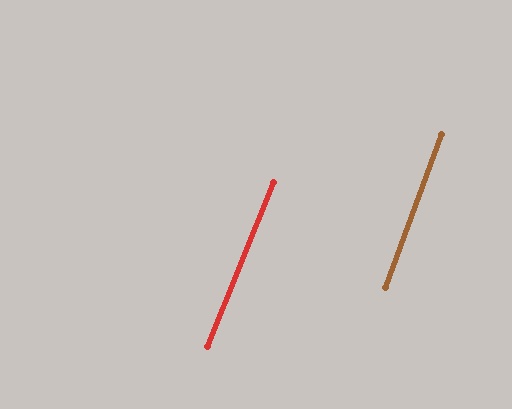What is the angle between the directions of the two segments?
Approximately 2 degrees.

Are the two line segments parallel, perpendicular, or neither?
Parallel — their directions differ by only 2.0°.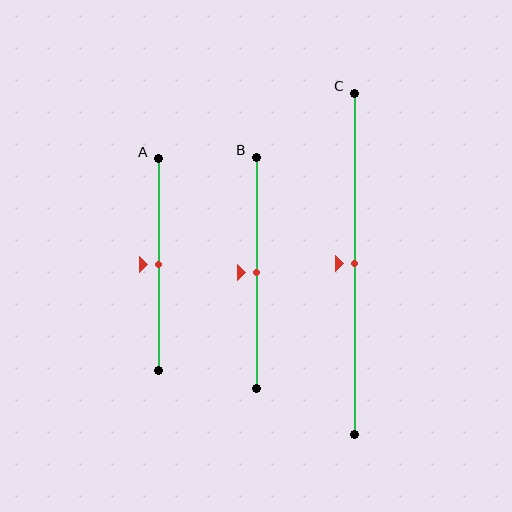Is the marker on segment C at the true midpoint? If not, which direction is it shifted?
Yes, the marker on segment C is at the true midpoint.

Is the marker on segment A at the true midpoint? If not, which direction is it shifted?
Yes, the marker on segment A is at the true midpoint.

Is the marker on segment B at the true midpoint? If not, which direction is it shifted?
Yes, the marker on segment B is at the true midpoint.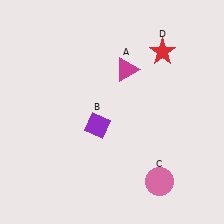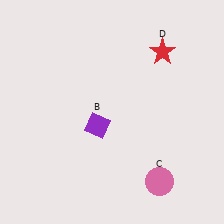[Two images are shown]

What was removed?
The magenta triangle (A) was removed in Image 2.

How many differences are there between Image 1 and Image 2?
There is 1 difference between the two images.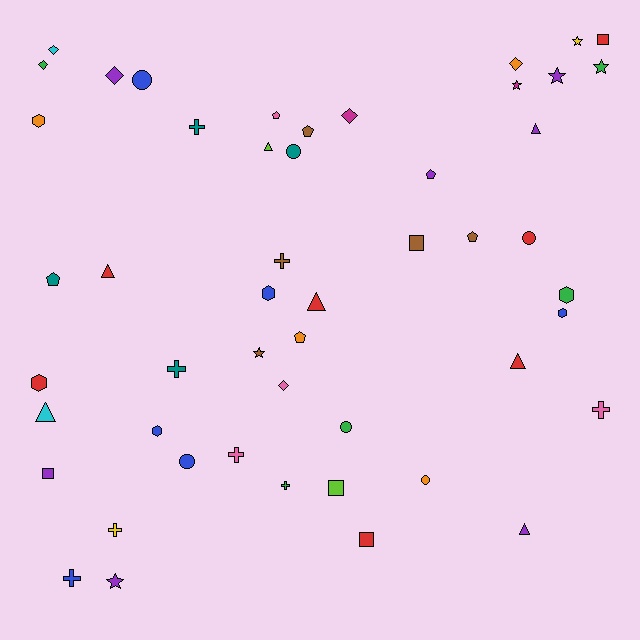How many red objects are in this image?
There are 7 red objects.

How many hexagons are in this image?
There are 6 hexagons.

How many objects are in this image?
There are 50 objects.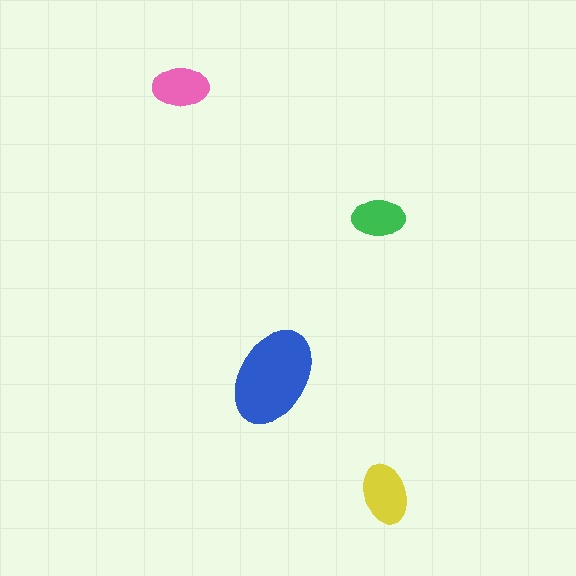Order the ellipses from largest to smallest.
the blue one, the yellow one, the pink one, the green one.